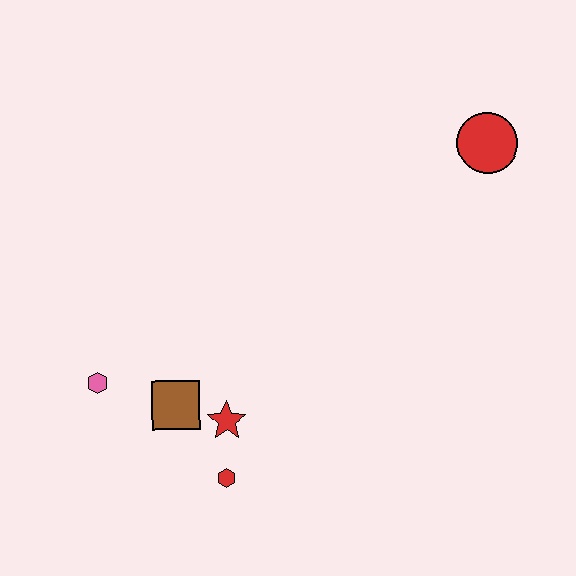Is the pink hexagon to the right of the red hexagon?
No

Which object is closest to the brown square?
The red star is closest to the brown square.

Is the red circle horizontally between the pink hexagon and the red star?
No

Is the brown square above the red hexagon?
Yes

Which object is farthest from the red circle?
The pink hexagon is farthest from the red circle.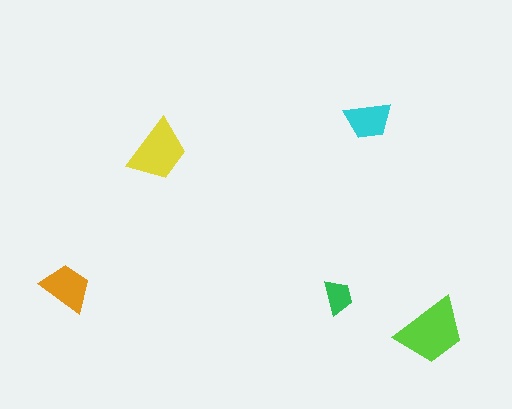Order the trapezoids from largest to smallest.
the lime one, the yellow one, the orange one, the cyan one, the green one.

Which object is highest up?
The cyan trapezoid is topmost.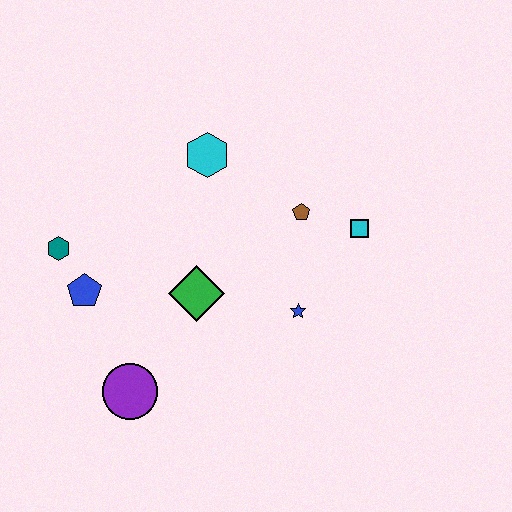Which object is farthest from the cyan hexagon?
The purple circle is farthest from the cyan hexagon.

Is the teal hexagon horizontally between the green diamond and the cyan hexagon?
No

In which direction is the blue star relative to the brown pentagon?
The blue star is below the brown pentagon.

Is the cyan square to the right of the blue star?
Yes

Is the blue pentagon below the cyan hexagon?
Yes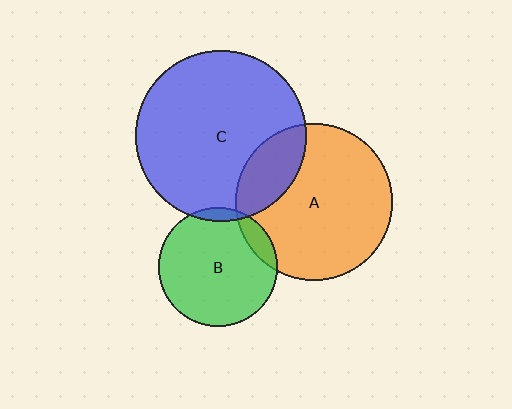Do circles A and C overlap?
Yes.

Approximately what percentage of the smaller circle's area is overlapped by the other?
Approximately 20%.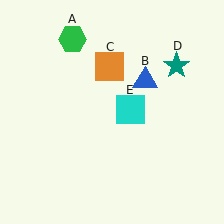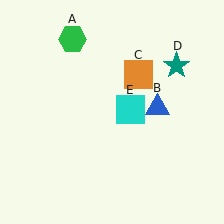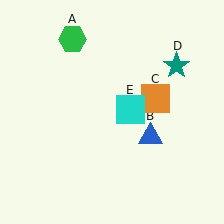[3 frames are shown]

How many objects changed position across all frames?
2 objects changed position: blue triangle (object B), orange square (object C).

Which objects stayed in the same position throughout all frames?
Green hexagon (object A) and teal star (object D) and cyan square (object E) remained stationary.